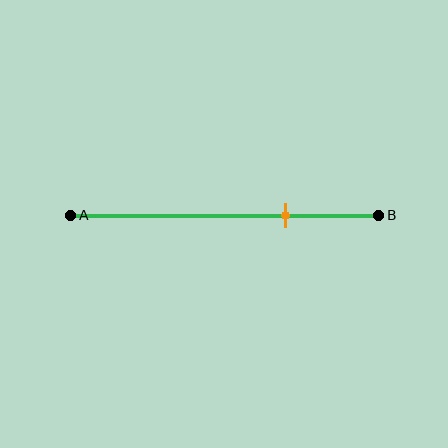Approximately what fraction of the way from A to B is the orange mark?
The orange mark is approximately 70% of the way from A to B.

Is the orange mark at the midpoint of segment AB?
No, the mark is at about 70% from A, not at the 50% midpoint.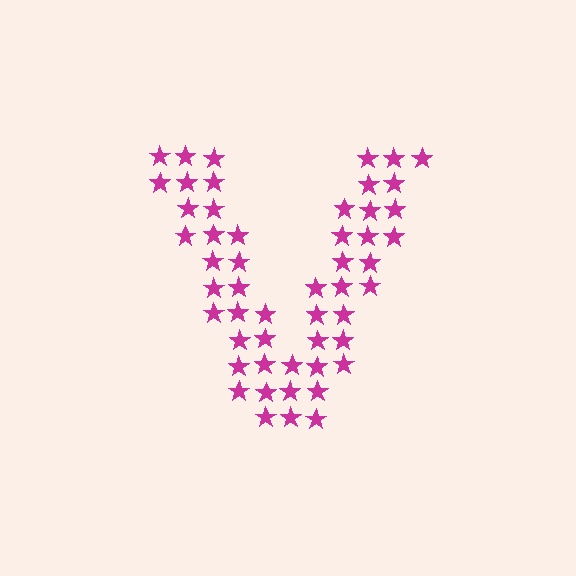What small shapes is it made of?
It is made of small stars.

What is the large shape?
The large shape is the letter V.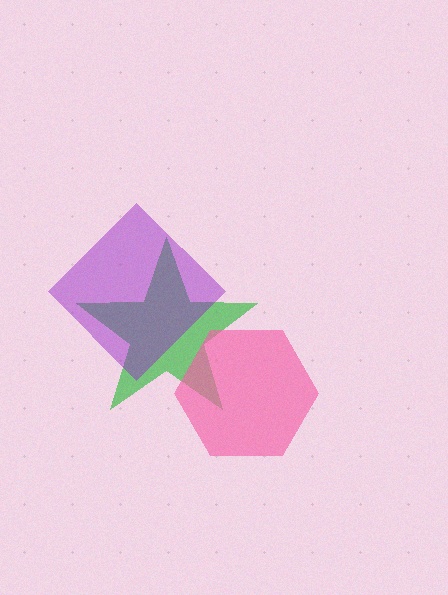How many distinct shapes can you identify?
There are 3 distinct shapes: a green star, a purple diamond, a pink hexagon.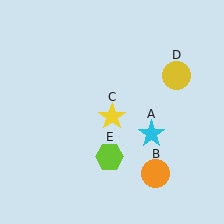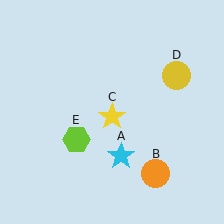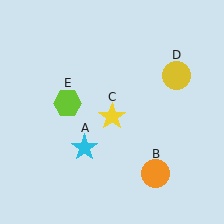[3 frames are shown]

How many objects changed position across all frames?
2 objects changed position: cyan star (object A), lime hexagon (object E).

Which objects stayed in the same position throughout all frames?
Orange circle (object B) and yellow star (object C) and yellow circle (object D) remained stationary.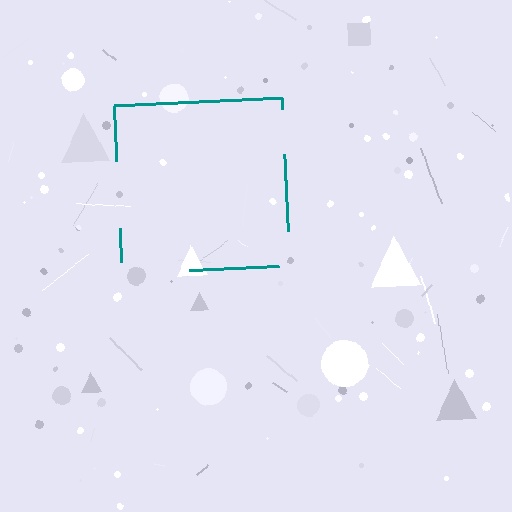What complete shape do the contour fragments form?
The contour fragments form a square.